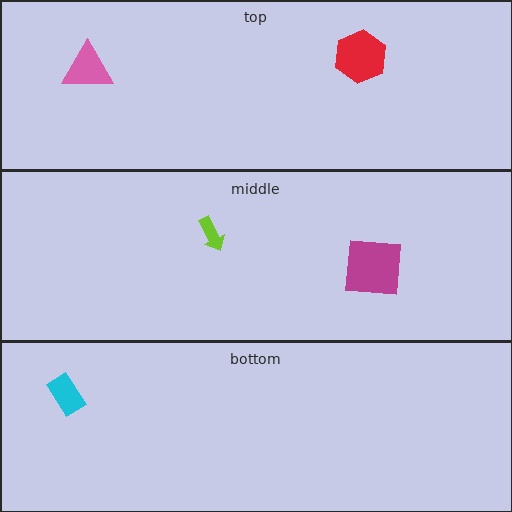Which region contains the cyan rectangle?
The bottom region.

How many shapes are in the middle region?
2.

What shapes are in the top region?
The red hexagon, the pink triangle.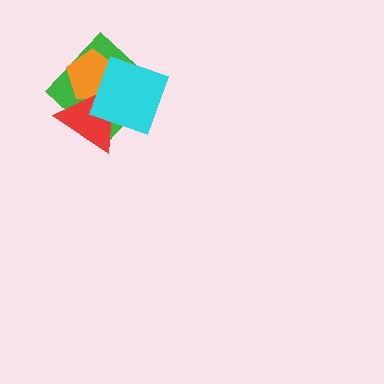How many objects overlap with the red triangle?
3 objects overlap with the red triangle.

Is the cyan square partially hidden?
No, no other shape covers it.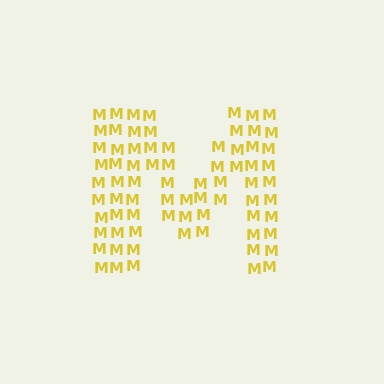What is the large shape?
The large shape is the letter M.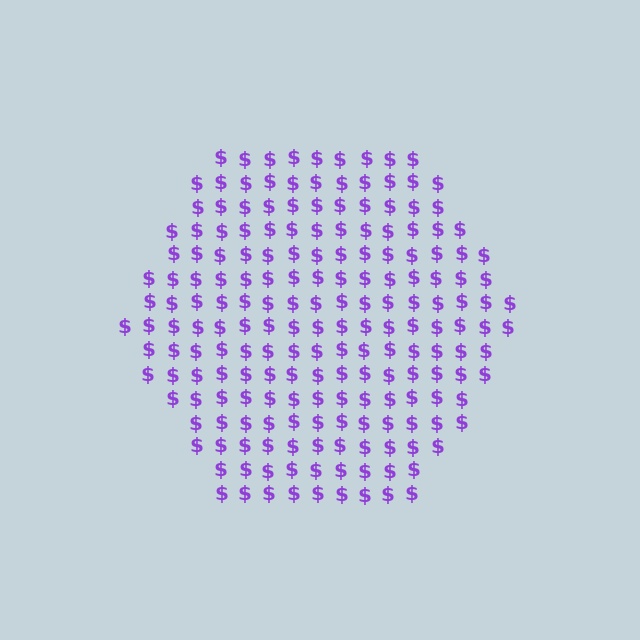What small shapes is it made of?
It is made of small dollar signs.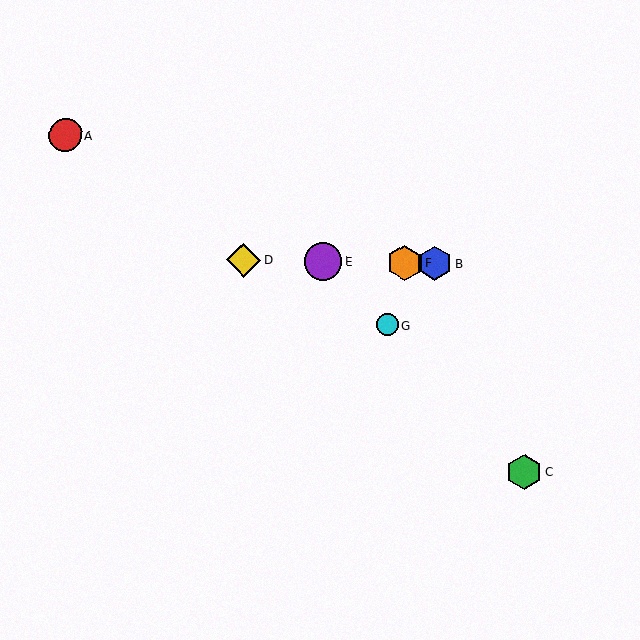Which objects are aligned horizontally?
Objects B, D, E, F are aligned horizontally.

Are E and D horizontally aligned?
Yes, both are at y≈261.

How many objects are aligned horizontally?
4 objects (B, D, E, F) are aligned horizontally.